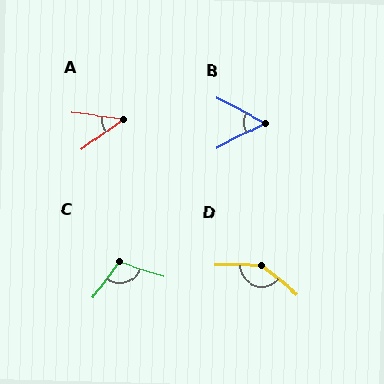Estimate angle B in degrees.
Approximately 55 degrees.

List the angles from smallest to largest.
A (43°), B (55°), C (108°), D (141°).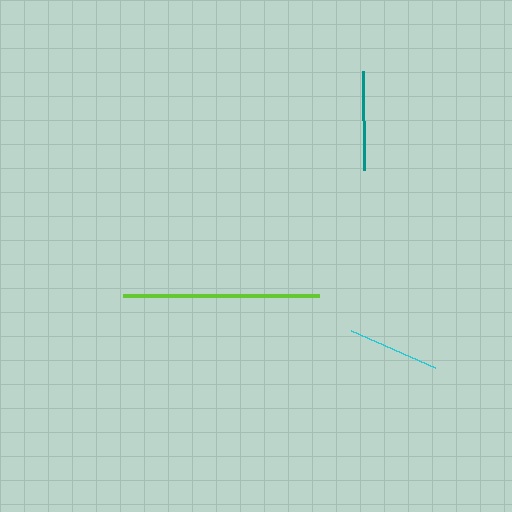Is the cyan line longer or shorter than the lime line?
The lime line is longer than the cyan line.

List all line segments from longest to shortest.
From longest to shortest: lime, teal, cyan.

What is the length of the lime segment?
The lime segment is approximately 196 pixels long.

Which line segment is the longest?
The lime line is the longest at approximately 196 pixels.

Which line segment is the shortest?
The cyan line is the shortest at approximately 92 pixels.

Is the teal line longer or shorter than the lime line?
The lime line is longer than the teal line.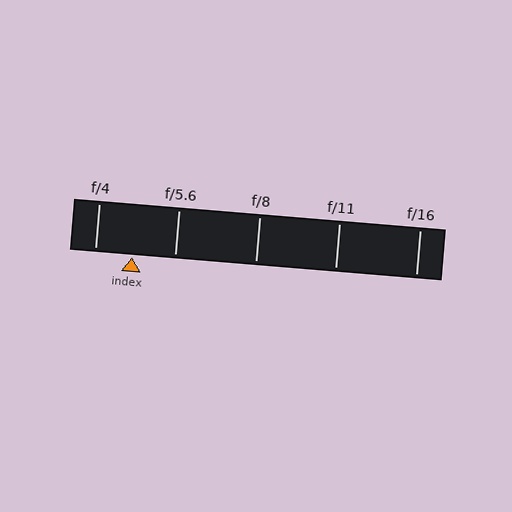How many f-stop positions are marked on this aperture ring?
There are 5 f-stop positions marked.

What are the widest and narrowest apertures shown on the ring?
The widest aperture shown is f/4 and the narrowest is f/16.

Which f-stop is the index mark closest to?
The index mark is closest to f/4.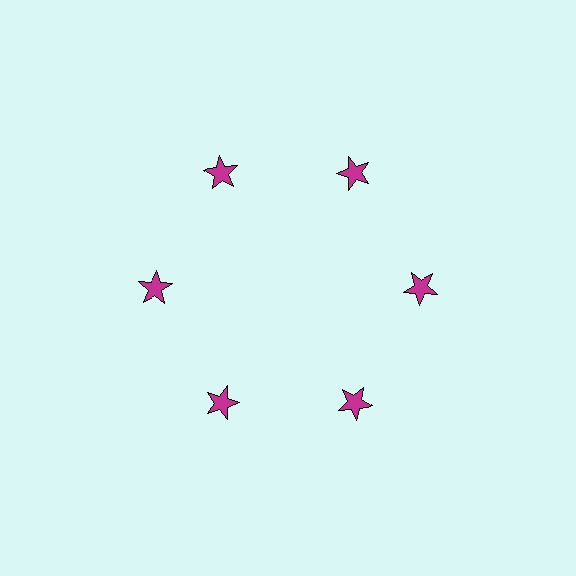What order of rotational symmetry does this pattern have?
This pattern has 6-fold rotational symmetry.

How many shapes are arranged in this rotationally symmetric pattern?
There are 6 shapes, arranged in 6 groups of 1.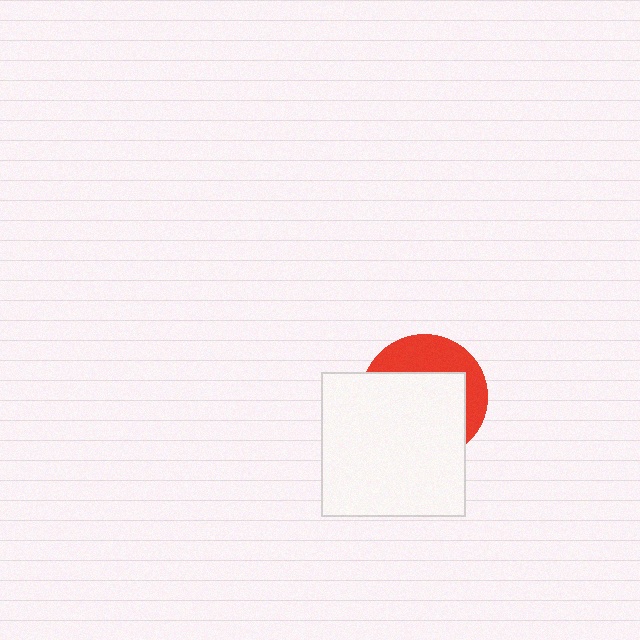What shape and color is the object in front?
The object in front is a white square.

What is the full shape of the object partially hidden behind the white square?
The partially hidden object is a red circle.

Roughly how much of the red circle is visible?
A small part of it is visible (roughly 35%).